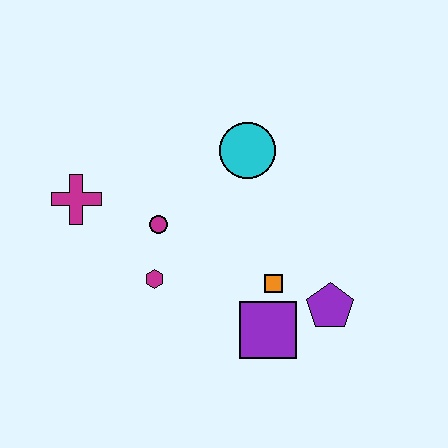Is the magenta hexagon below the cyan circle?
Yes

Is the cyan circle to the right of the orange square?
No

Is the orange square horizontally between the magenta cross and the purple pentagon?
Yes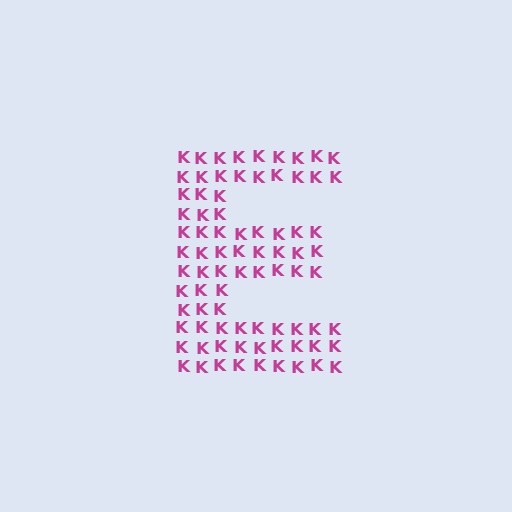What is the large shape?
The large shape is the letter E.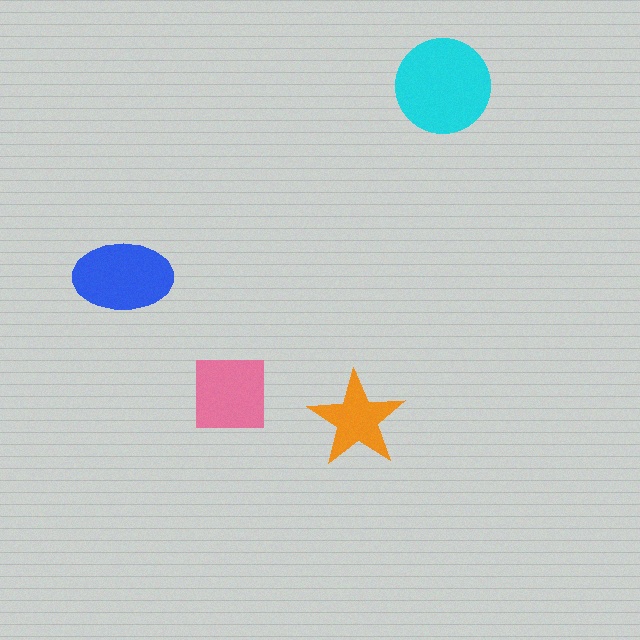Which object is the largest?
The cyan circle.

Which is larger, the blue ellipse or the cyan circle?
The cyan circle.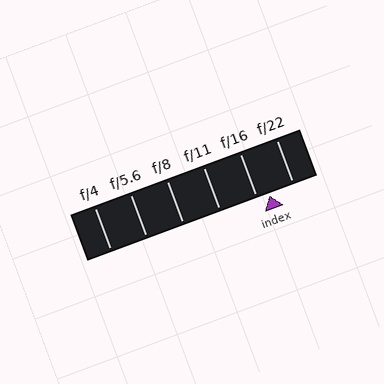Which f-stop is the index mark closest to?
The index mark is closest to f/16.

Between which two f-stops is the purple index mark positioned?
The index mark is between f/16 and f/22.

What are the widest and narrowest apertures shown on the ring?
The widest aperture shown is f/4 and the narrowest is f/22.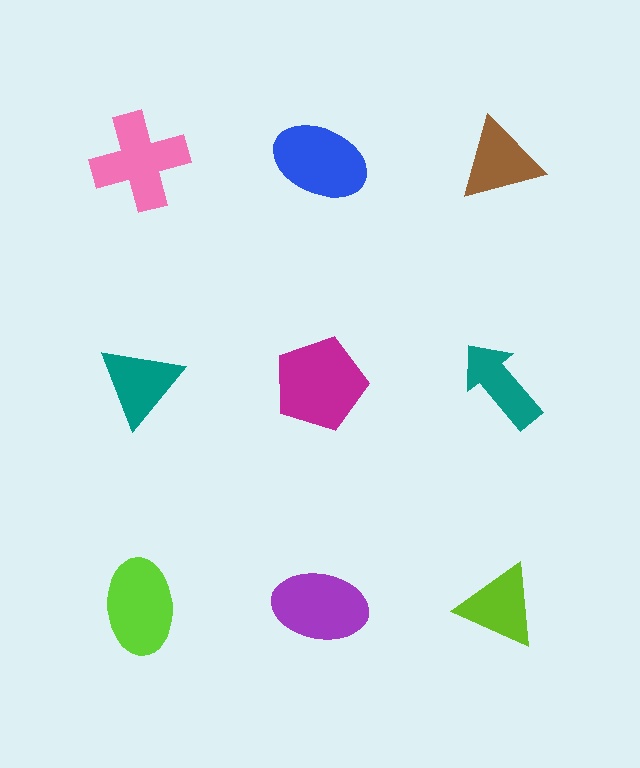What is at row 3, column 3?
A lime triangle.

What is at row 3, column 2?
A purple ellipse.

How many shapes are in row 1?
3 shapes.